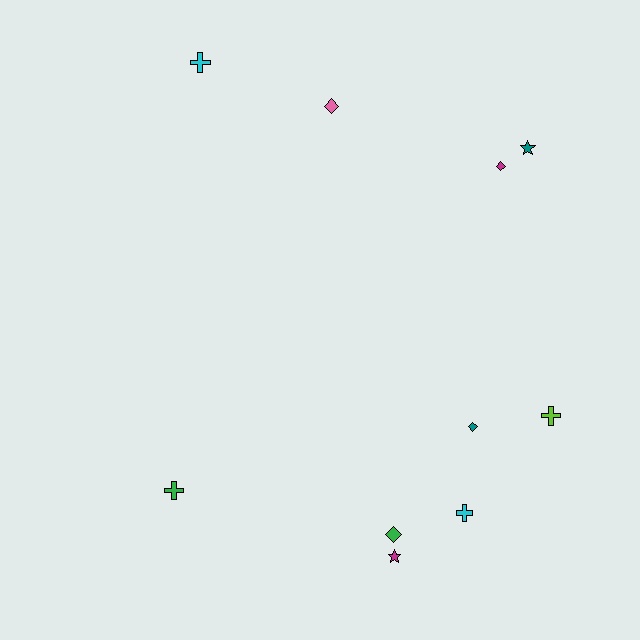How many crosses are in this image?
There are 4 crosses.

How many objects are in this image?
There are 10 objects.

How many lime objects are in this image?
There is 1 lime object.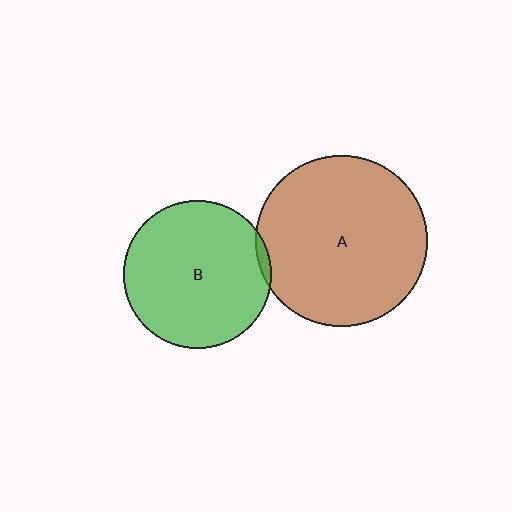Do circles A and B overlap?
Yes.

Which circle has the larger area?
Circle A (brown).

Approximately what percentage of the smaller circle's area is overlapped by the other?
Approximately 5%.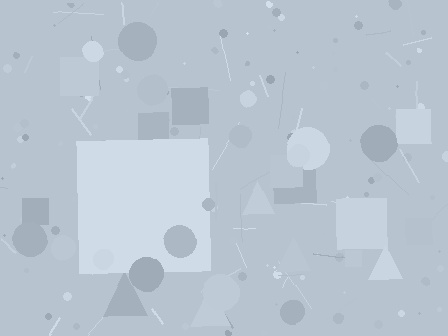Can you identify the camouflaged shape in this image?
The camouflaged shape is a square.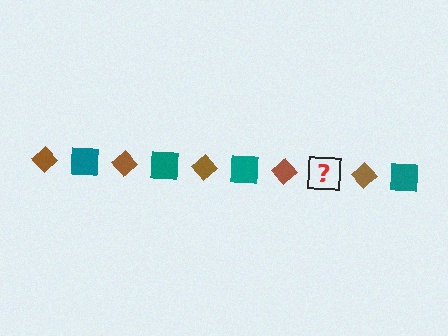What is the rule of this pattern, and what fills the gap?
The rule is that the pattern alternates between brown diamond and teal square. The gap should be filled with a teal square.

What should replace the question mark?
The question mark should be replaced with a teal square.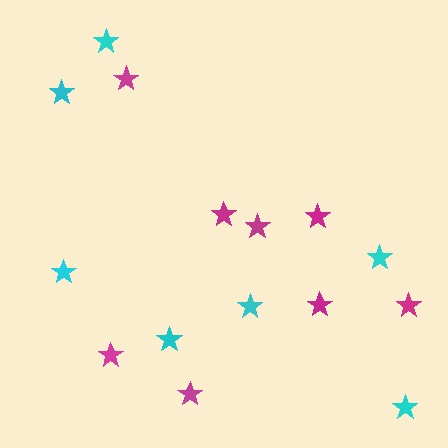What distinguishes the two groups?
There are 2 groups: one group of cyan stars (7) and one group of magenta stars (8).